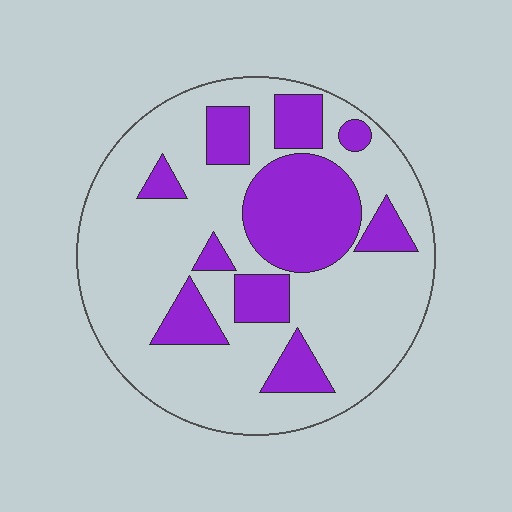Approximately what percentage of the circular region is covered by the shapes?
Approximately 30%.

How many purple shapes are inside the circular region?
10.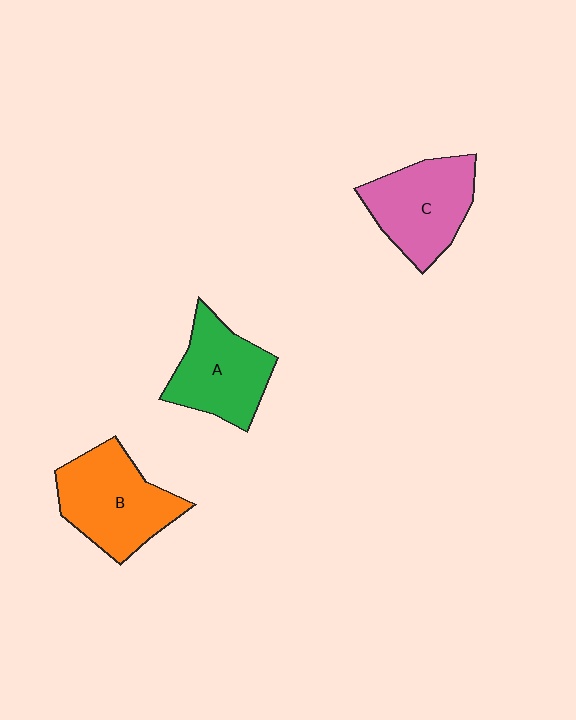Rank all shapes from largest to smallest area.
From largest to smallest: B (orange), C (pink), A (green).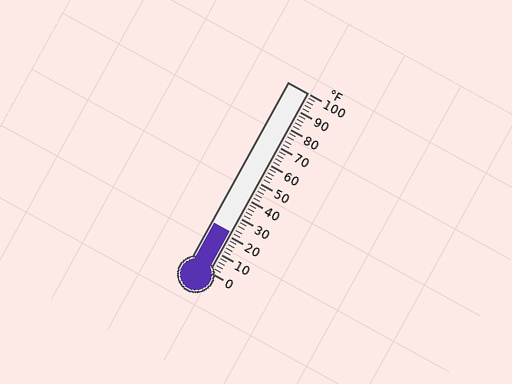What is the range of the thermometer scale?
The thermometer scale ranges from 0°F to 100°F.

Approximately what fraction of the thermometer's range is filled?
The thermometer is filled to approximately 20% of its range.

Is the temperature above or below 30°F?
The temperature is below 30°F.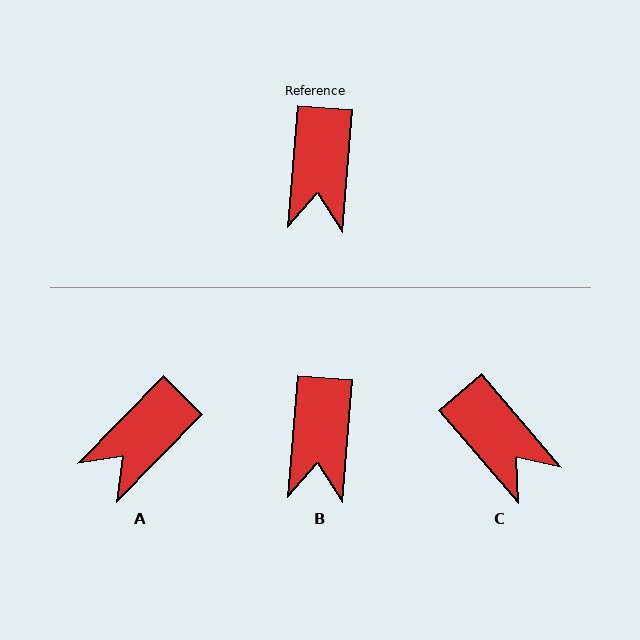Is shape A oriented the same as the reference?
No, it is off by about 40 degrees.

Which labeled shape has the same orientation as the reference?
B.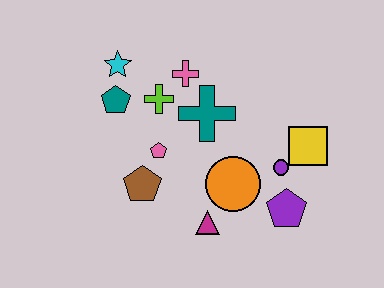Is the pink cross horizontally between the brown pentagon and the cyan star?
No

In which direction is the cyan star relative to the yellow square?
The cyan star is to the left of the yellow square.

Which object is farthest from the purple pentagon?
The cyan star is farthest from the purple pentagon.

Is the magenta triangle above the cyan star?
No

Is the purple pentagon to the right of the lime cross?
Yes